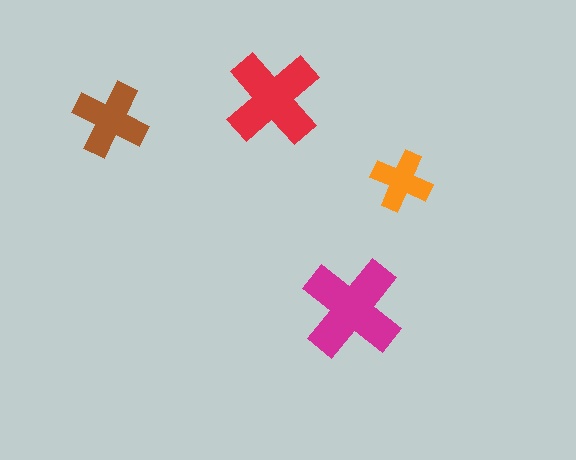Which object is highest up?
The red cross is topmost.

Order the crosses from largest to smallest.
the magenta one, the red one, the brown one, the orange one.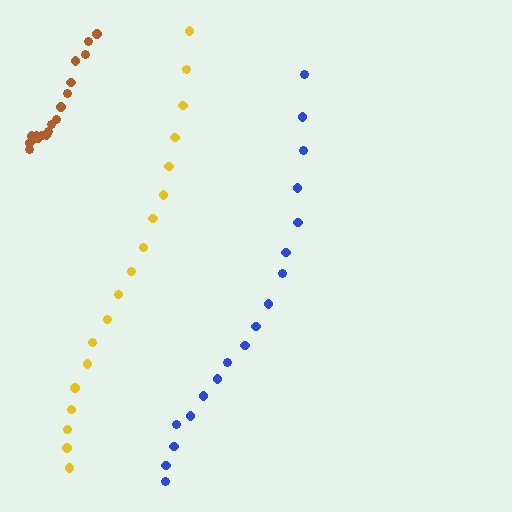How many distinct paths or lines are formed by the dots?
There are 3 distinct paths.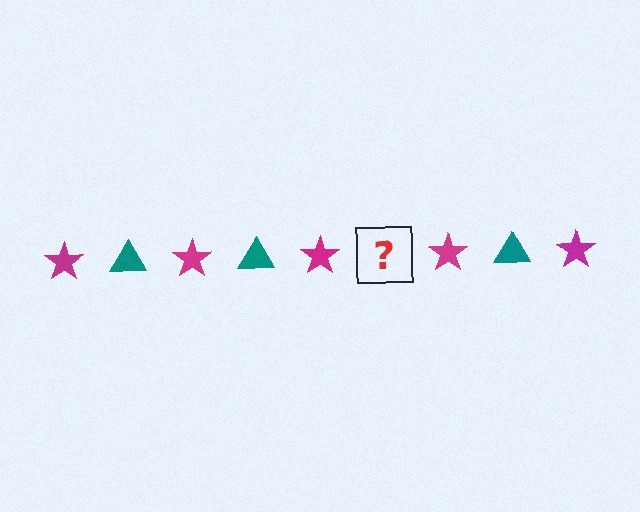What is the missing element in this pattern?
The missing element is a teal triangle.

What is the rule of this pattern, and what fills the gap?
The rule is that the pattern alternates between magenta star and teal triangle. The gap should be filled with a teal triangle.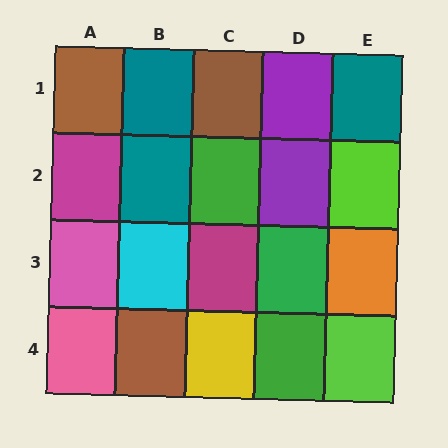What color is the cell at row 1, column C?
Brown.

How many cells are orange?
1 cell is orange.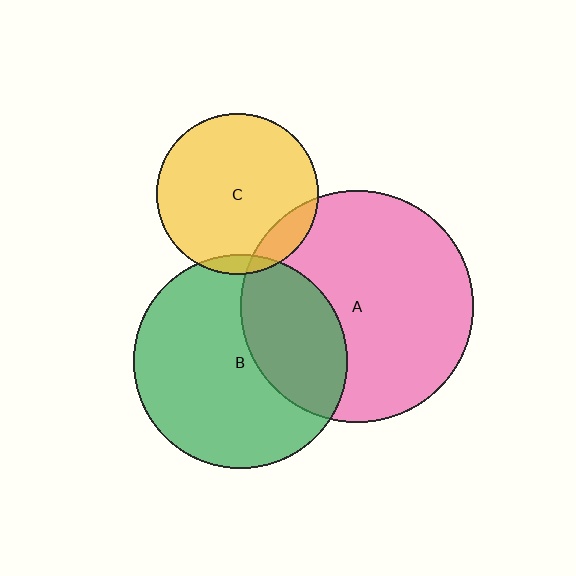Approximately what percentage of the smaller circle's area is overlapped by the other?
Approximately 5%.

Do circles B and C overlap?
Yes.